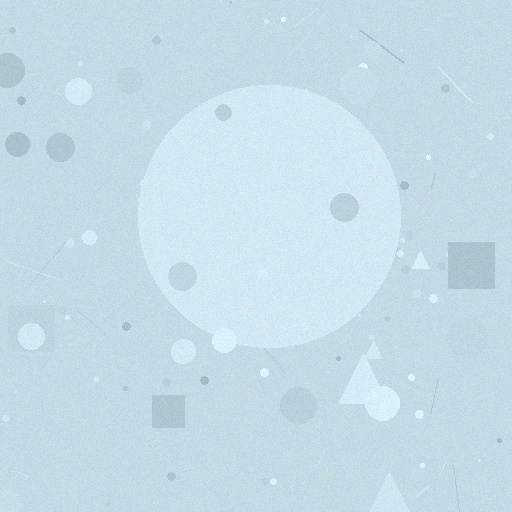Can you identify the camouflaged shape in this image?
The camouflaged shape is a circle.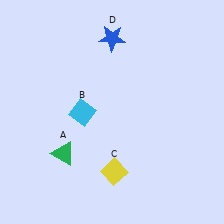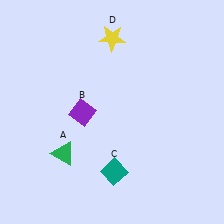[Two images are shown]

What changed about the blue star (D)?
In Image 1, D is blue. In Image 2, it changed to yellow.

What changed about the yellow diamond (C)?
In Image 1, C is yellow. In Image 2, it changed to teal.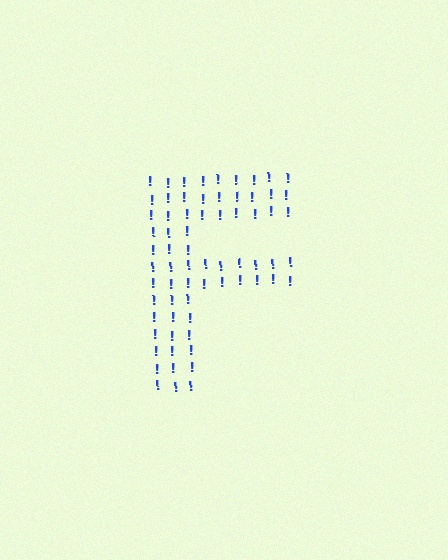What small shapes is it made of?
It is made of small exclamation marks.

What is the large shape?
The large shape is the letter F.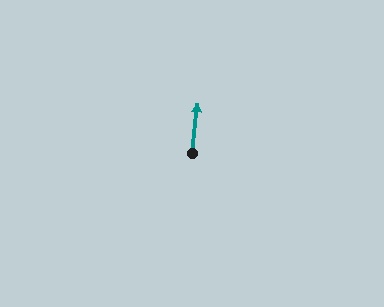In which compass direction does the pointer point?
North.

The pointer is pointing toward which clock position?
Roughly 12 o'clock.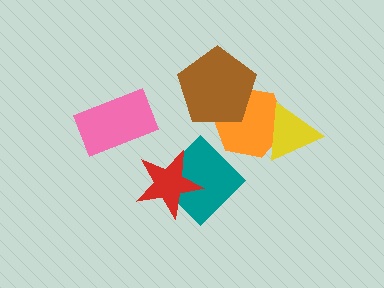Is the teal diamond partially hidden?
Yes, it is partially covered by another shape.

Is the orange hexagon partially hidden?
Yes, it is partially covered by another shape.